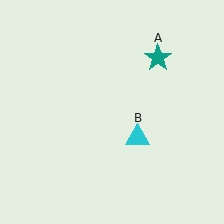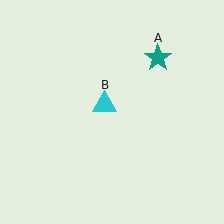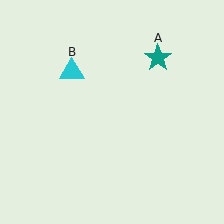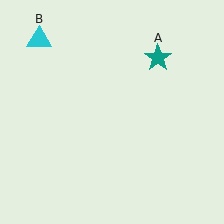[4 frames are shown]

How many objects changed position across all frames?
1 object changed position: cyan triangle (object B).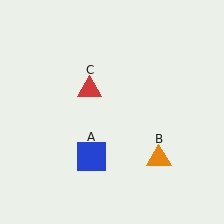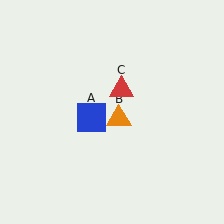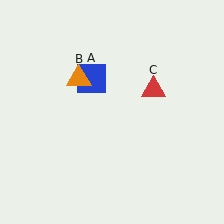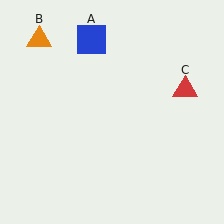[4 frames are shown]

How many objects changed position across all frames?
3 objects changed position: blue square (object A), orange triangle (object B), red triangle (object C).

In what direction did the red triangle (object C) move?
The red triangle (object C) moved right.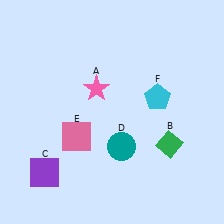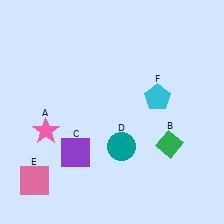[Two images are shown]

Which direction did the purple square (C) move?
The purple square (C) moved right.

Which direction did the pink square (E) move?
The pink square (E) moved down.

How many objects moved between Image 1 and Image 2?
3 objects moved between the two images.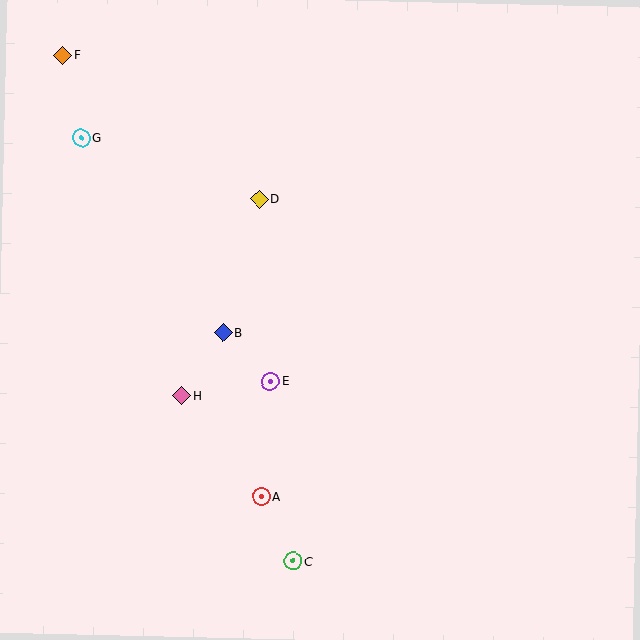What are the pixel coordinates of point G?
Point G is at (81, 138).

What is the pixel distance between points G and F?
The distance between G and F is 84 pixels.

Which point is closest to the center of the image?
Point E at (271, 381) is closest to the center.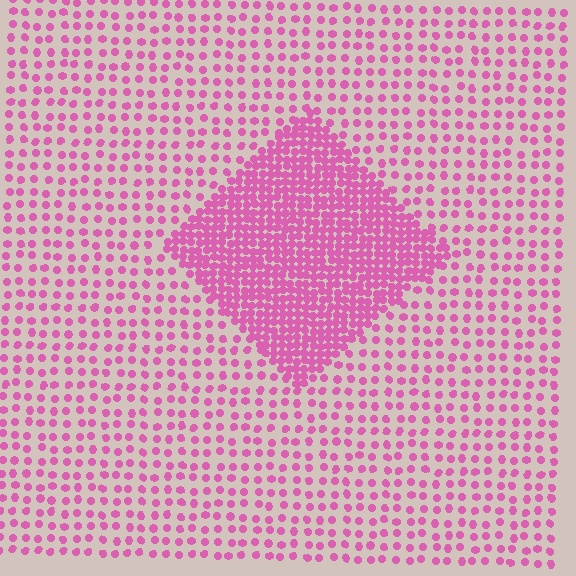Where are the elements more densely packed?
The elements are more densely packed inside the diamond boundary.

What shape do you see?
I see a diamond.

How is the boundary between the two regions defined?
The boundary is defined by a change in element density (approximately 2.7x ratio). All elements are the same color, size, and shape.